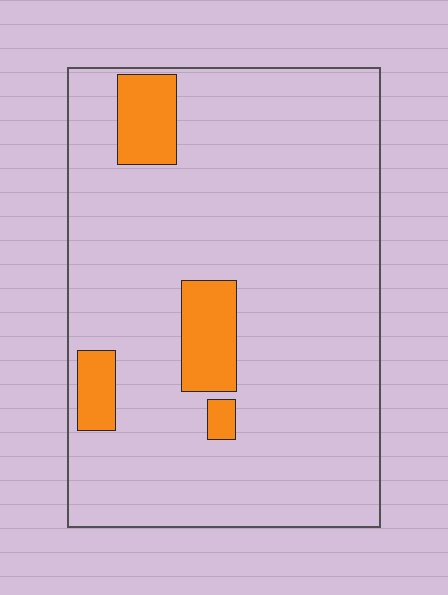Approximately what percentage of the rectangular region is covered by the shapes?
Approximately 10%.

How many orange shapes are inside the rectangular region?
4.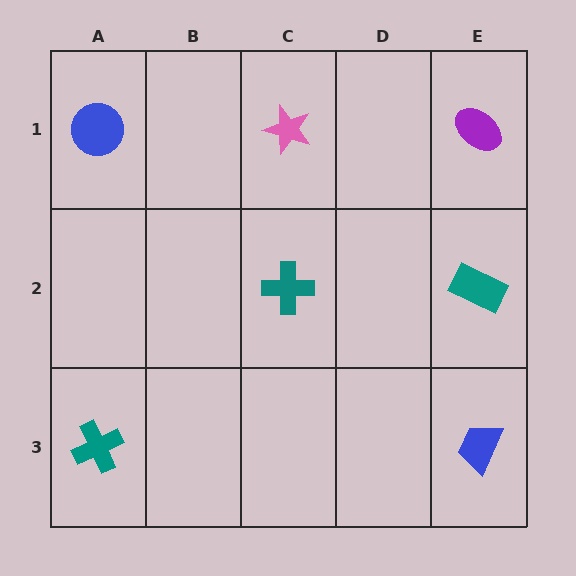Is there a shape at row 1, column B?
No, that cell is empty.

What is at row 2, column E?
A teal rectangle.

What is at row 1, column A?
A blue circle.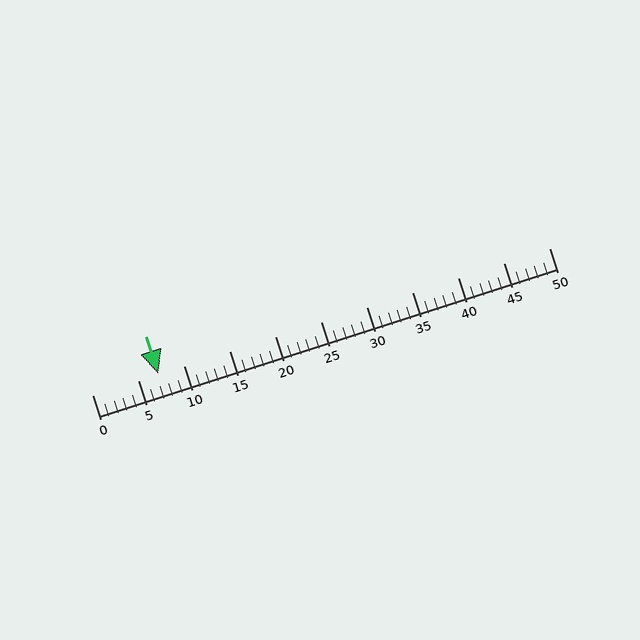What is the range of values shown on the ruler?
The ruler shows values from 0 to 50.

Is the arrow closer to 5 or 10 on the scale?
The arrow is closer to 5.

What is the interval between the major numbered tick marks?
The major tick marks are spaced 5 units apart.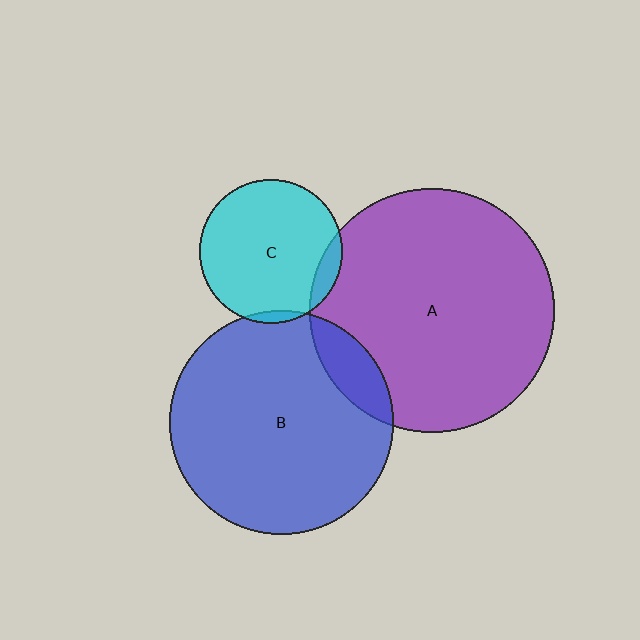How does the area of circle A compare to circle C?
Approximately 2.9 times.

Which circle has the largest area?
Circle A (purple).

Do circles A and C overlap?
Yes.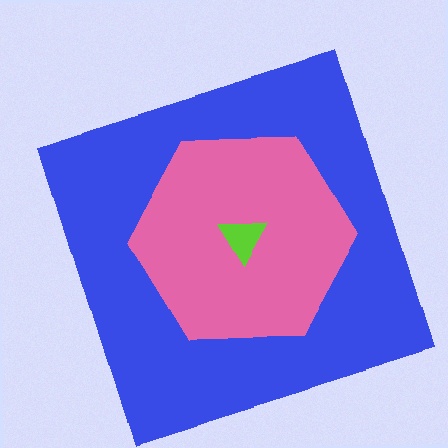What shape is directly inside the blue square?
The pink hexagon.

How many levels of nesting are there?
3.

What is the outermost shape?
The blue square.